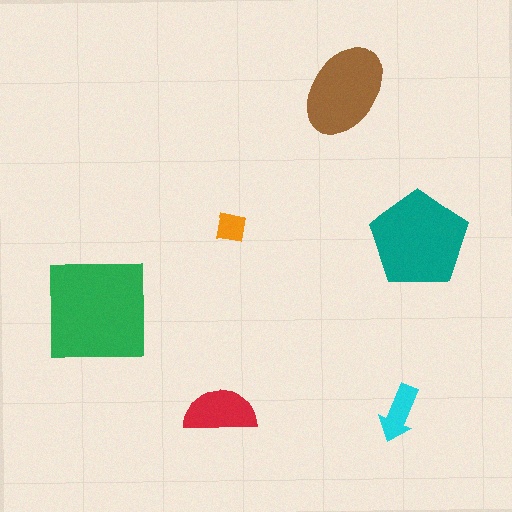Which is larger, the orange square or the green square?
The green square.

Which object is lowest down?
The cyan arrow is bottommost.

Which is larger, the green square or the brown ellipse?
The green square.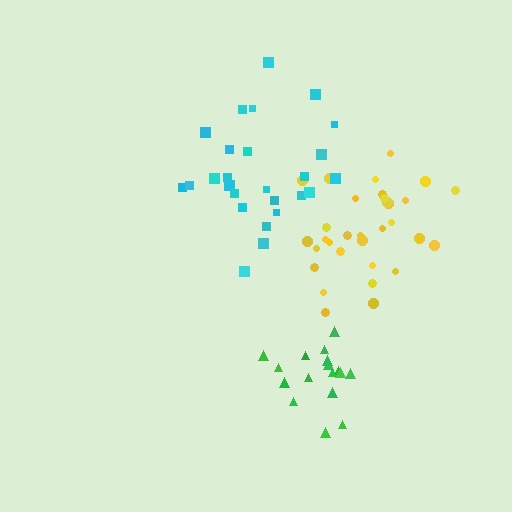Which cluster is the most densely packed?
Green.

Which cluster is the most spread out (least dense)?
Cyan.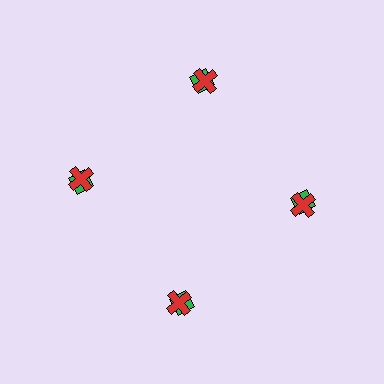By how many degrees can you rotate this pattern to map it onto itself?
The pattern maps onto itself every 90 degrees of rotation.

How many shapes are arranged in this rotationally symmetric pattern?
There are 8 shapes, arranged in 4 groups of 2.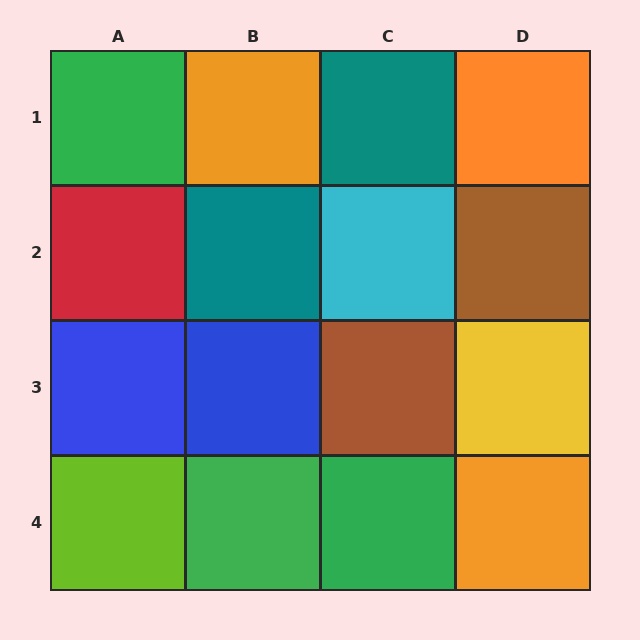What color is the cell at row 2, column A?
Red.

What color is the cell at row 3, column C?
Brown.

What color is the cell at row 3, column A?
Blue.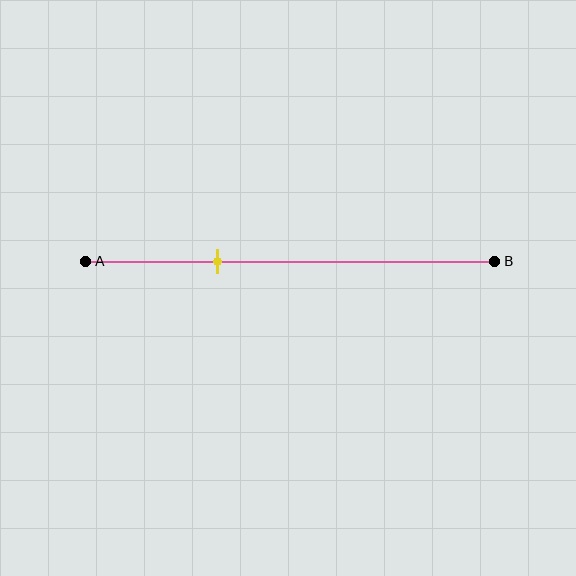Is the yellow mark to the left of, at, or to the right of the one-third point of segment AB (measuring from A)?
The yellow mark is approximately at the one-third point of segment AB.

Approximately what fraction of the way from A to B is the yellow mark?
The yellow mark is approximately 30% of the way from A to B.